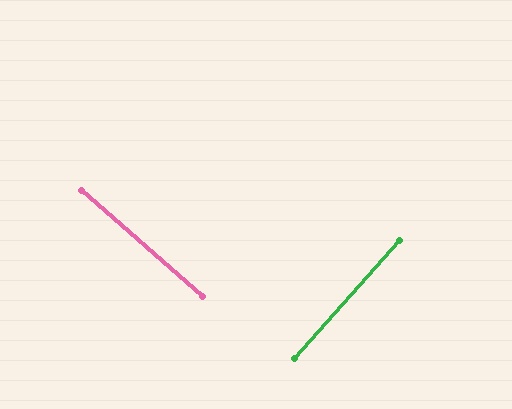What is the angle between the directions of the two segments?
Approximately 90 degrees.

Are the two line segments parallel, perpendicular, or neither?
Perpendicular — they meet at approximately 90°.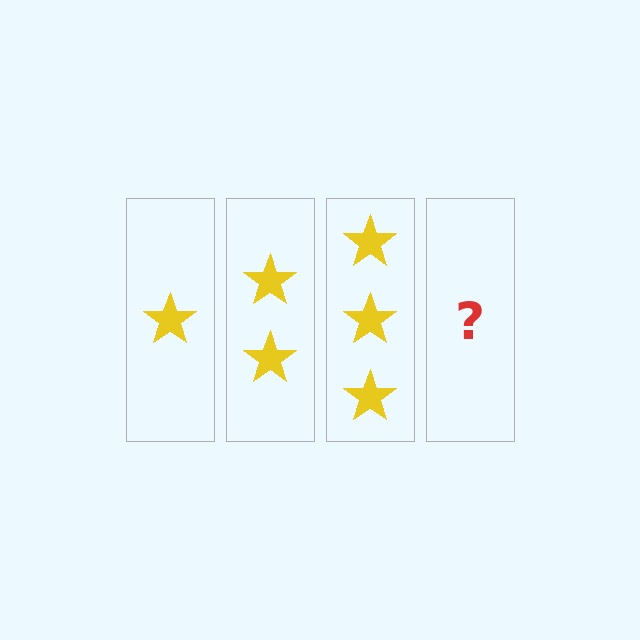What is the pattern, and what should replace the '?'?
The pattern is that each step adds one more star. The '?' should be 4 stars.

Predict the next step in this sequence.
The next step is 4 stars.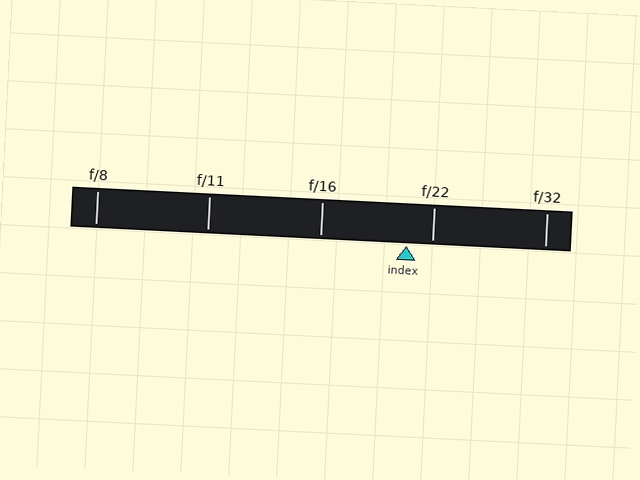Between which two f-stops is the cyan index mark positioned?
The index mark is between f/16 and f/22.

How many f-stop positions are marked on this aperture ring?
There are 5 f-stop positions marked.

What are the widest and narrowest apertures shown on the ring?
The widest aperture shown is f/8 and the narrowest is f/32.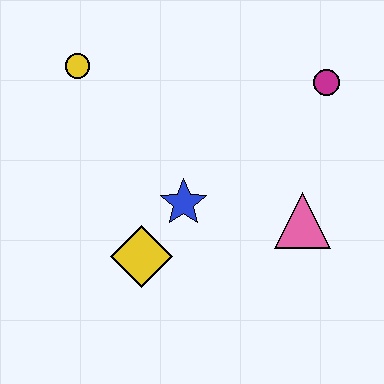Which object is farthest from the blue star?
The magenta circle is farthest from the blue star.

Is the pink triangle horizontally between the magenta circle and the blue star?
Yes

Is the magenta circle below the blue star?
No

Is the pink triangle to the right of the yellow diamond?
Yes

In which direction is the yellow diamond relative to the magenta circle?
The yellow diamond is to the left of the magenta circle.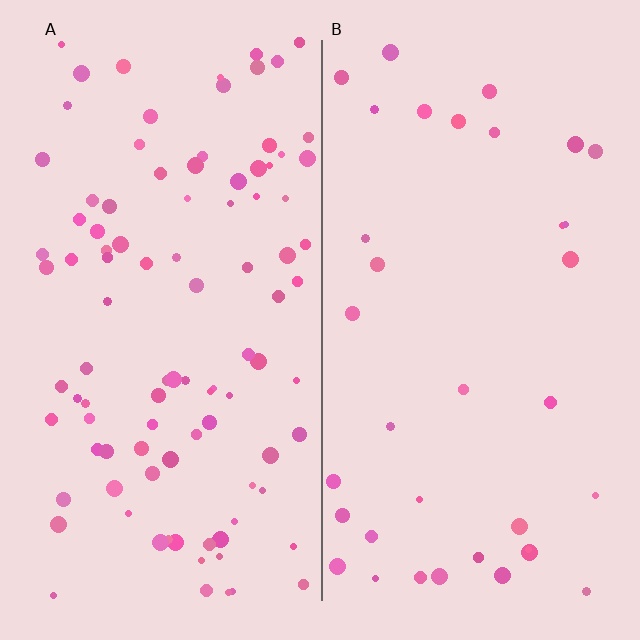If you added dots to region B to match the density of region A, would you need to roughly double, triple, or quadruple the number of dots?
Approximately triple.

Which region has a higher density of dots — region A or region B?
A (the left).